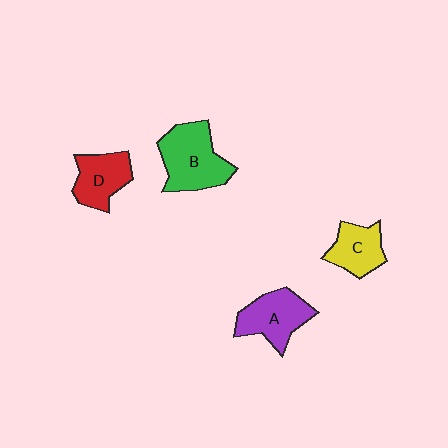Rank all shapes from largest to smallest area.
From largest to smallest: B (green), A (purple), D (red), C (yellow).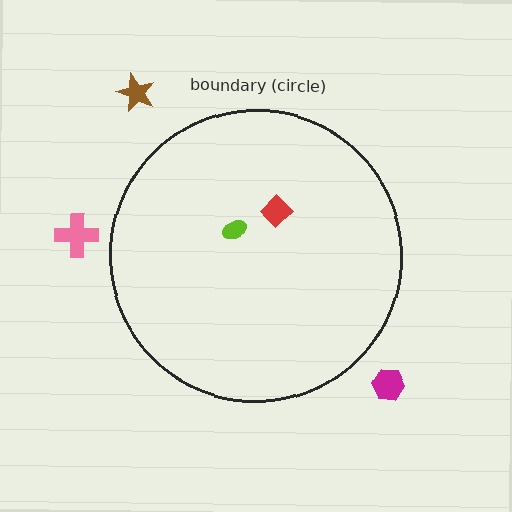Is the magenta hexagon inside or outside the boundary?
Outside.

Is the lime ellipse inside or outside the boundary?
Inside.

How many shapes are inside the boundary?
2 inside, 3 outside.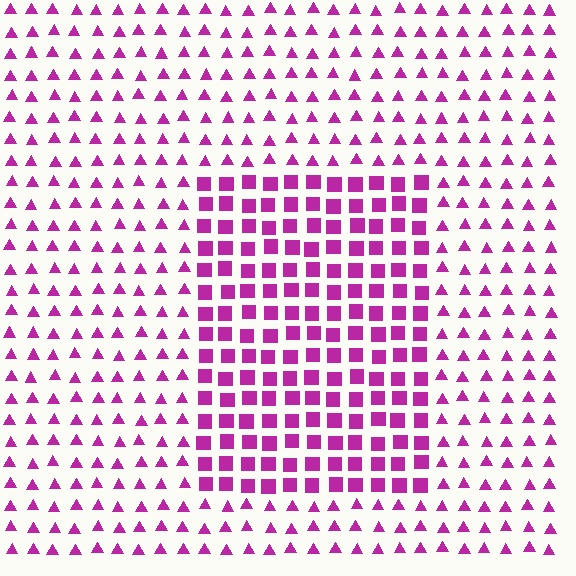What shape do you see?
I see a rectangle.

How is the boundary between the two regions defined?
The boundary is defined by a change in element shape: squares inside vs. triangles outside. All elements share the same color and spacing.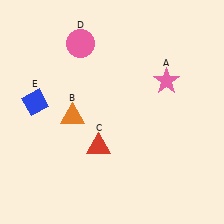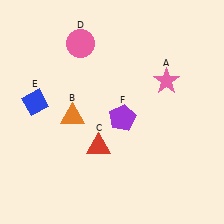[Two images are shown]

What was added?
A purple pentagon (F) was added in Image 2.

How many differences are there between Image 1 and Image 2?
There is 1 difference between the two images.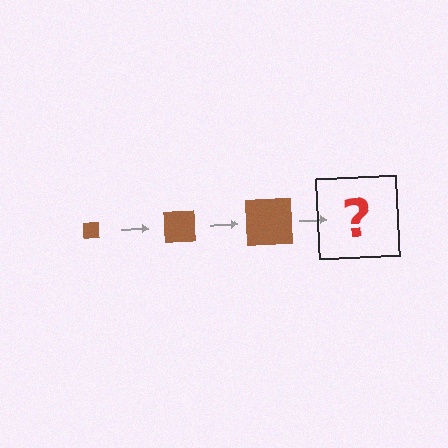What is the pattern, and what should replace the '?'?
The pattern is that the square gets progressively larger each step. The '?' should be a brown square, larger than the previous one.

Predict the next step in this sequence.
The next step is a brown square, larger than the previous one.